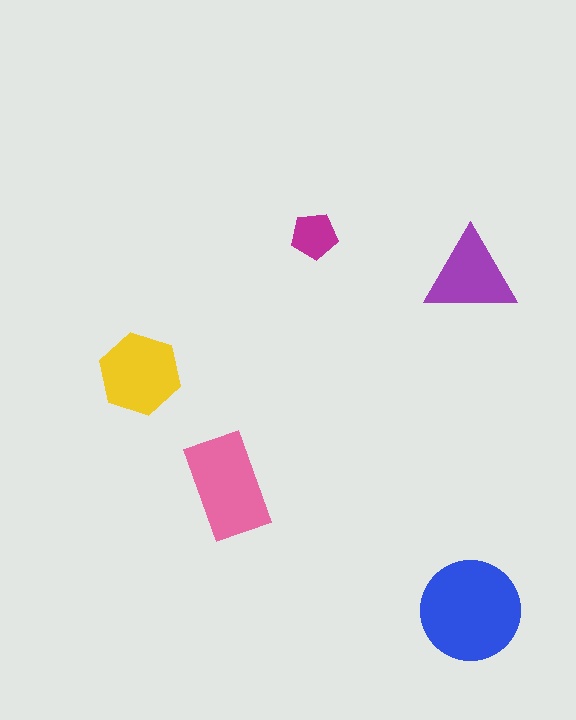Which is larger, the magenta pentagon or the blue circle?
The blue circle.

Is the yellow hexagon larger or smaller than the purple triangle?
Larger.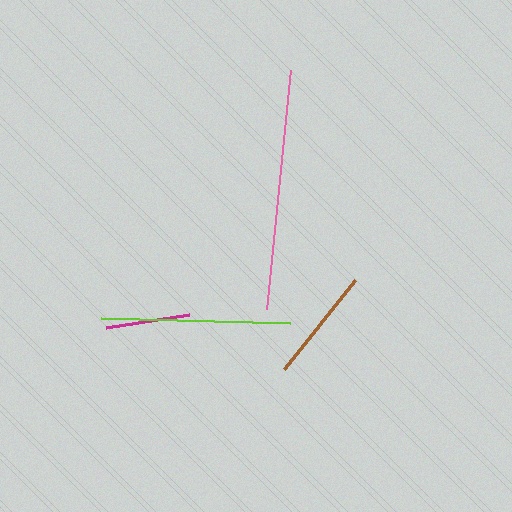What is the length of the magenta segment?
The magenta segment is approximately 85 pixels long.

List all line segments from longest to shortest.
From longest to shortest: pink, lime, brown, magenta.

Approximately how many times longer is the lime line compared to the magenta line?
The lime line is approximately 2.2 times the length of the magenta line.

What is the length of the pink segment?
The pink segment is approximately 241 pixels long.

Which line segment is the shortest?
The magenta line is the shortest at approximately 85 pixels.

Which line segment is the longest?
The pink line is the longest at approximately 241 pixels.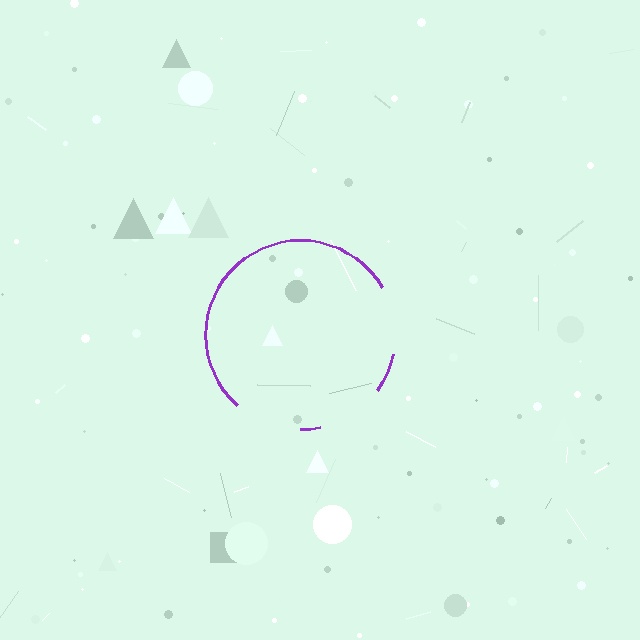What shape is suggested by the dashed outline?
The dashed outline suggests a circle.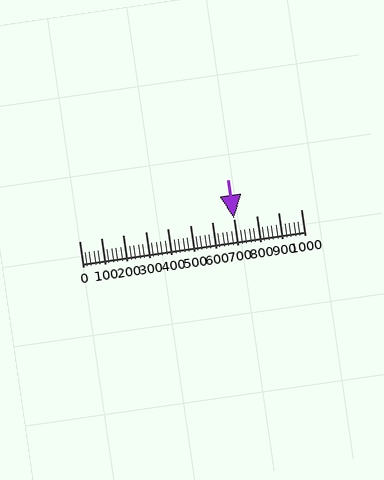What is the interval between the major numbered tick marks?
The major tick marks are spaced 100 units apart.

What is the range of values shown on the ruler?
The ruler shows values from 0 to 1000.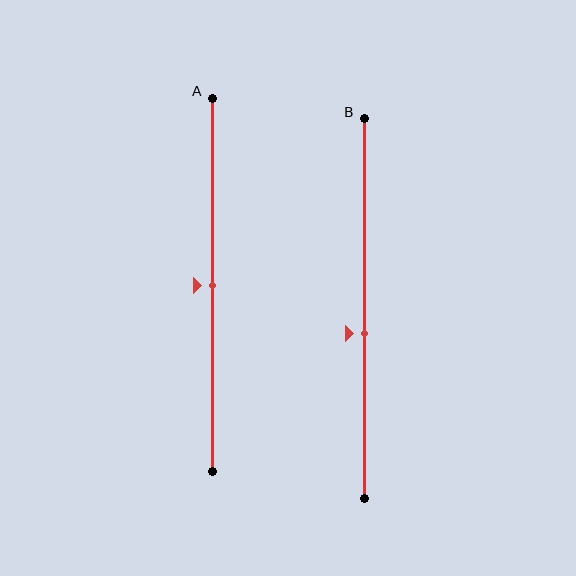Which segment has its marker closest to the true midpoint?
Segment A has its marker closest to the true midpoint.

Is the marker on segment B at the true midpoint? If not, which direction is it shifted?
No, the marker on segment B is shifted downward by about 7% of the segment length.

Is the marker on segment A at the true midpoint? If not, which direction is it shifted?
Yes, the marker on segment A is at the true midpoint.